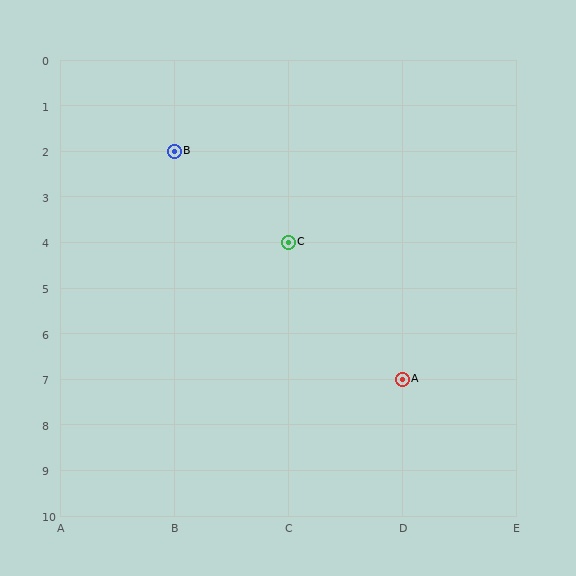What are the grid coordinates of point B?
Point B is at grid coordinates (B, 2).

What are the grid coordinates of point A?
Point A is at grid coordinates (D, 7).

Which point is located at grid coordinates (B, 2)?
Point B is at (B, 2).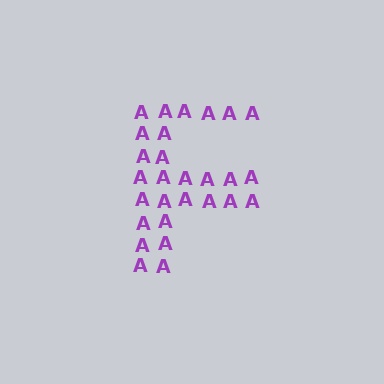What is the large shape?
The large shape is the letter F.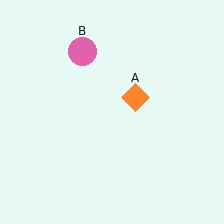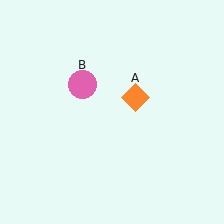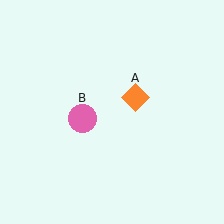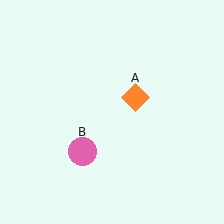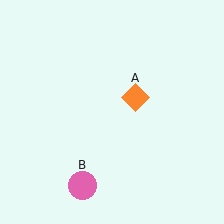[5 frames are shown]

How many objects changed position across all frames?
1 object changed position: pink circle (object B).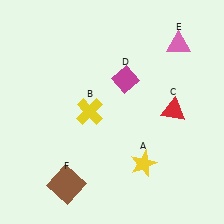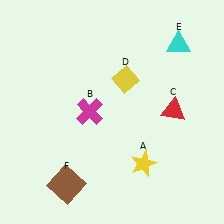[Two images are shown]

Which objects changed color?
B changed from yellow to magenta. D changed from magenta to yellow. E changed from pink to cyan.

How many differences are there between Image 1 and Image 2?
There are 3 differences between the two images.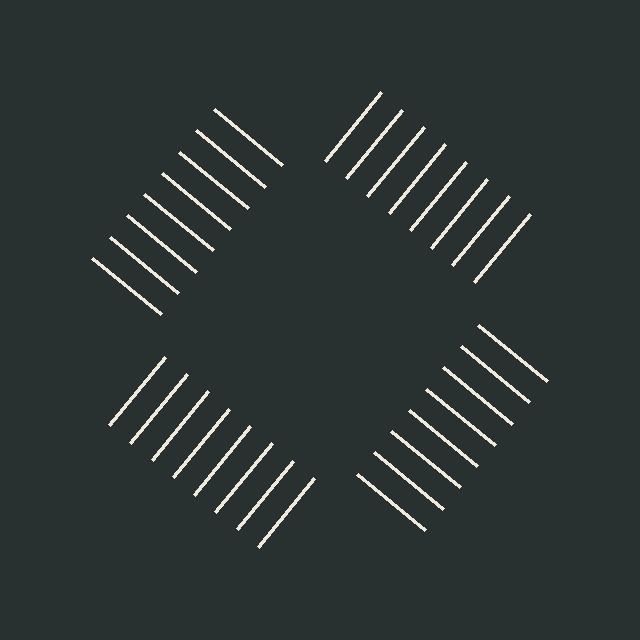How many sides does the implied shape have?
4 sides — the line-ends trace a square.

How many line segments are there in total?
32 — 8 along each of the 4 edges.